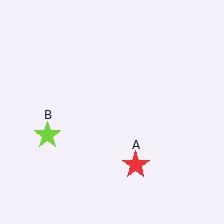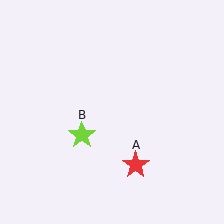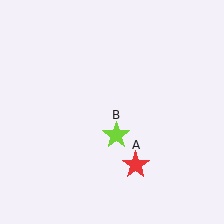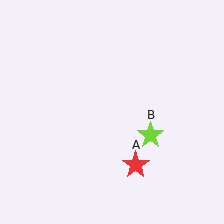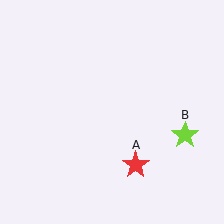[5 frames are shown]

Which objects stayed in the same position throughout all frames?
Red star (object A) remained stationary.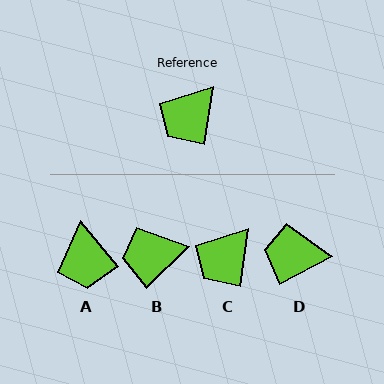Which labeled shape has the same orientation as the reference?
C.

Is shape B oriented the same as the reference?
No, it is off by about 38 degrees.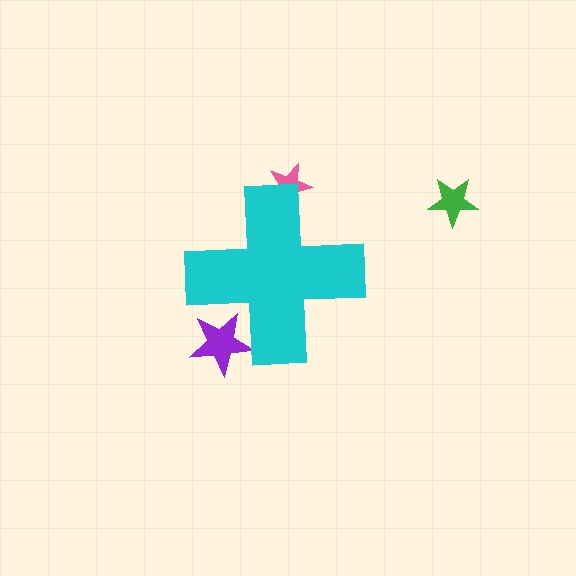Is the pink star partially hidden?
Yes, the pink star is partially hidden behind the cyan cross.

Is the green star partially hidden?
No, the green star is fully visible.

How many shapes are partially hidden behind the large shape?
2 shapes are partially hidden.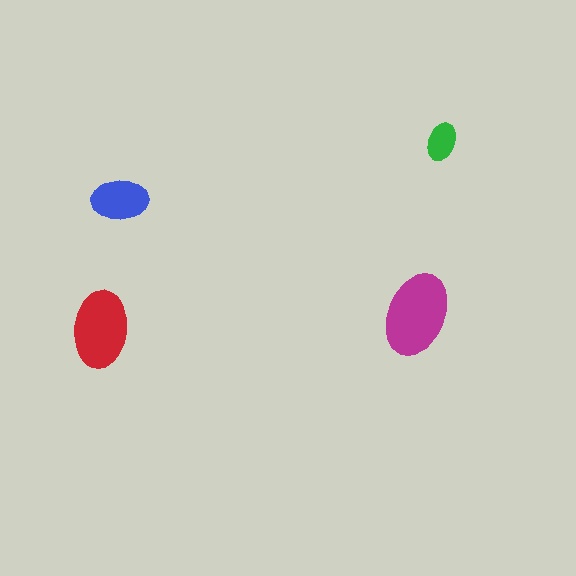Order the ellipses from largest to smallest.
the magenta one, the red one, the blue one, the green one.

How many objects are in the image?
There are 4 objects in the image.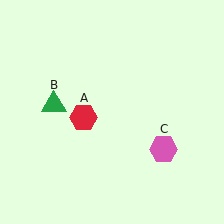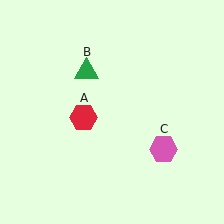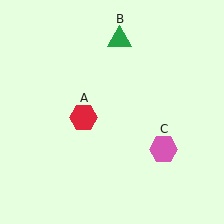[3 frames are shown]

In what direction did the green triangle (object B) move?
The green triangle (object B) moved up and to the right.